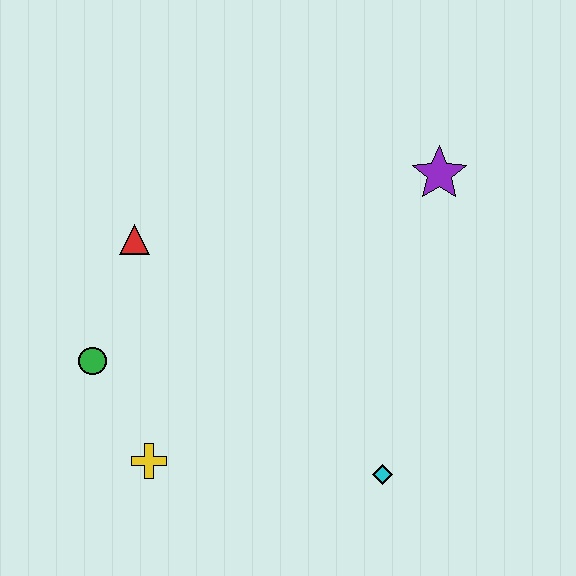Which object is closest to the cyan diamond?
The yellow cross is closest to the cyan diamond.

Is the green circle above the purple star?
No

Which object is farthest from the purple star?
The yellow cross is farthest from the purple star.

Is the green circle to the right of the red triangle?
No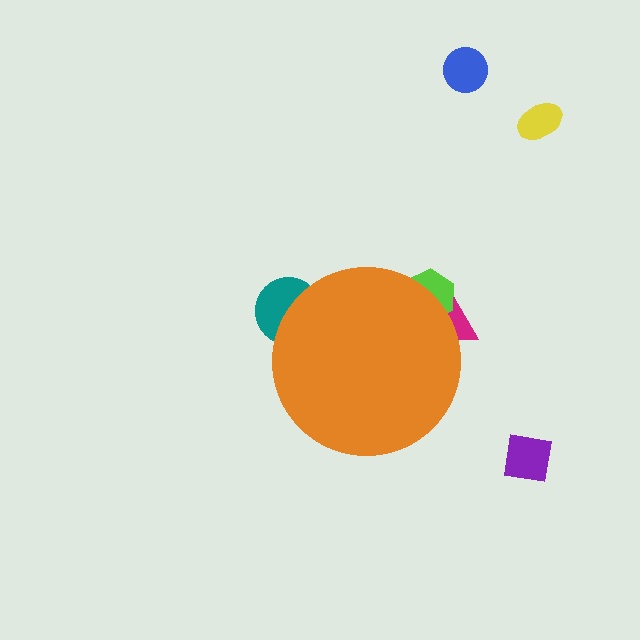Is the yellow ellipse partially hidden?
No, the yellow ellipse is fully visible.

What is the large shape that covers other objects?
An orange circle.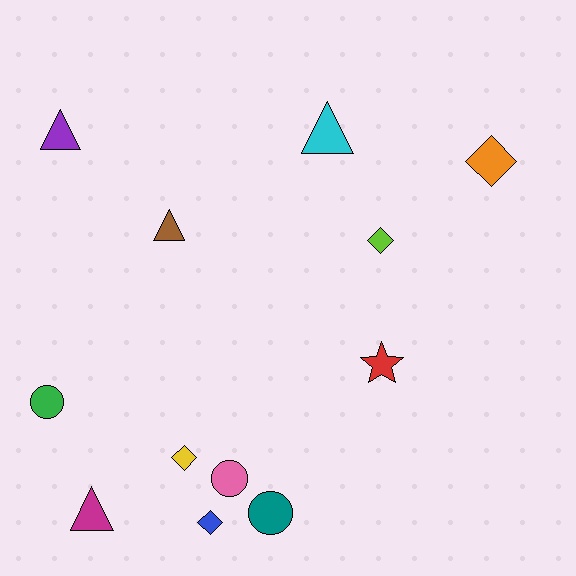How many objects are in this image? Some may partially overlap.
There are 12 objects.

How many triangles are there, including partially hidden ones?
There are 4 triangles.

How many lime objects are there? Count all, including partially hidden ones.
There is 1 lime object.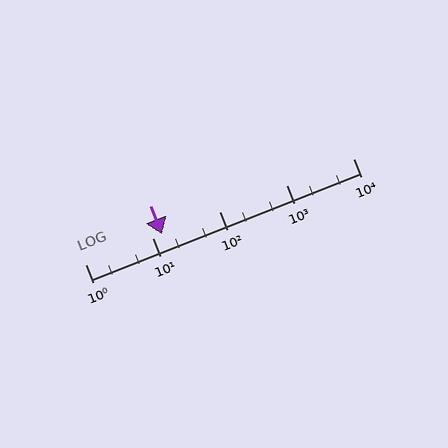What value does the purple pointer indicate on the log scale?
The pointer indicates approximately 14.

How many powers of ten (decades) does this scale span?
The scale spans 4 decades, from 1 to 10000.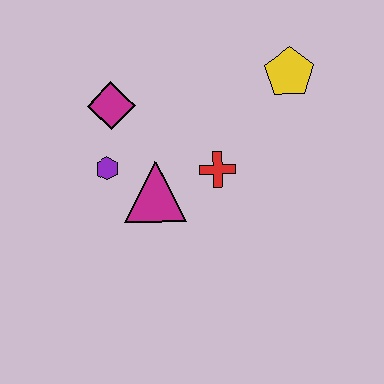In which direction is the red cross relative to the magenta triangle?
The red cross is to the right of the magenta triangle.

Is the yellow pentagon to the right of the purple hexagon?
Yes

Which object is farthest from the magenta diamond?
The yellow pentagon is farthest from the magenta diamond.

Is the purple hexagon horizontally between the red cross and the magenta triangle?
No